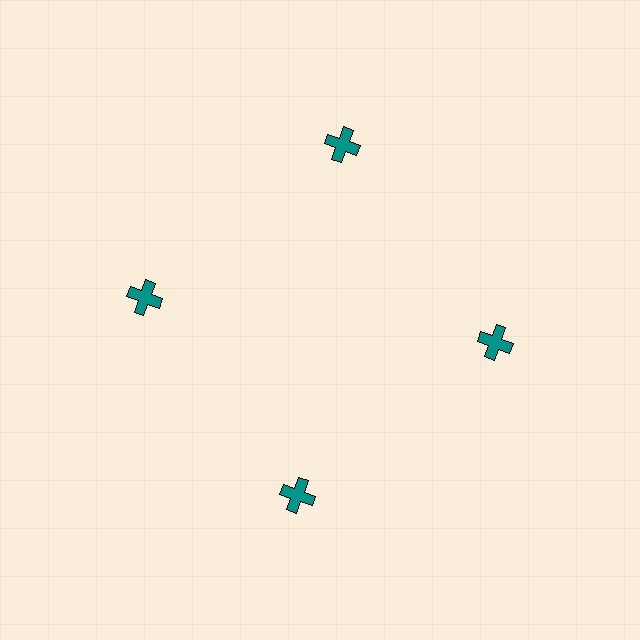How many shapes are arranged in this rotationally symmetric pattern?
There are 4 shapes, arranged in 4 groups of 1.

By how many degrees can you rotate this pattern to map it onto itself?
The pattern maps onto itself every 90 degrees of rotation.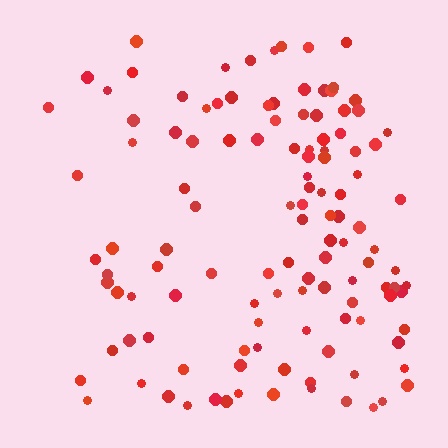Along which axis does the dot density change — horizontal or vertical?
Horizontal.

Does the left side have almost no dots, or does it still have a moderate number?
Still a moderate number, just noticeably fewer than the right.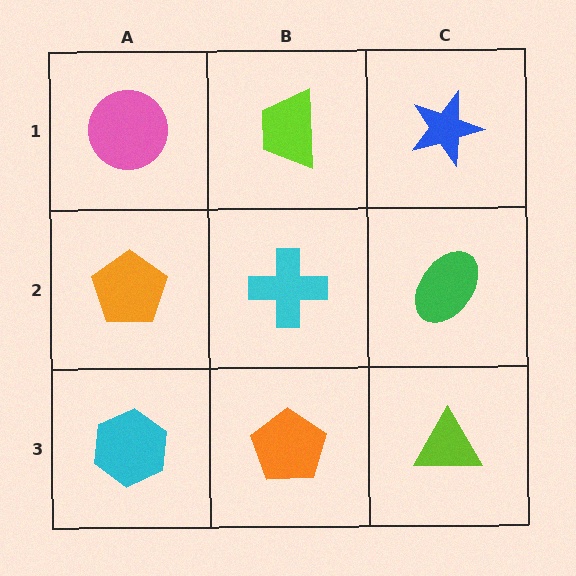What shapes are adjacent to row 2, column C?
A blue star (row 1, column C), a lime triangle (row 3, column C), a cyan cross (row 2, column B).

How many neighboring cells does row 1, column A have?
2.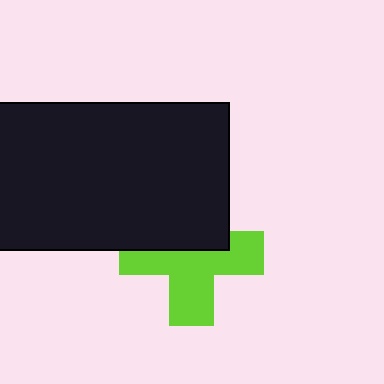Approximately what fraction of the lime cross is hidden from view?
Roughly 41% of the lime cross is hidden behind the black rectangle.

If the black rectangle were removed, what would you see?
You would see the complete lime cross.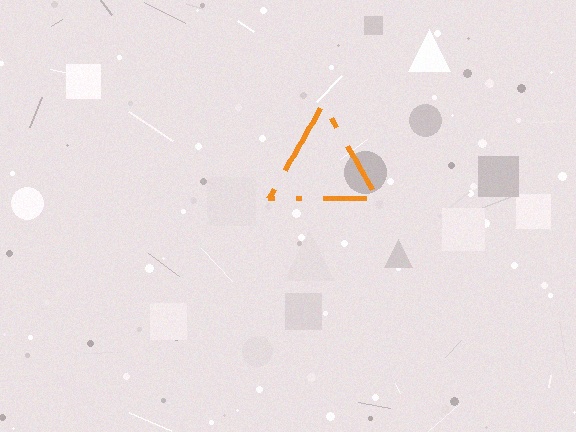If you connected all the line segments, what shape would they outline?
They would outline a triangle.